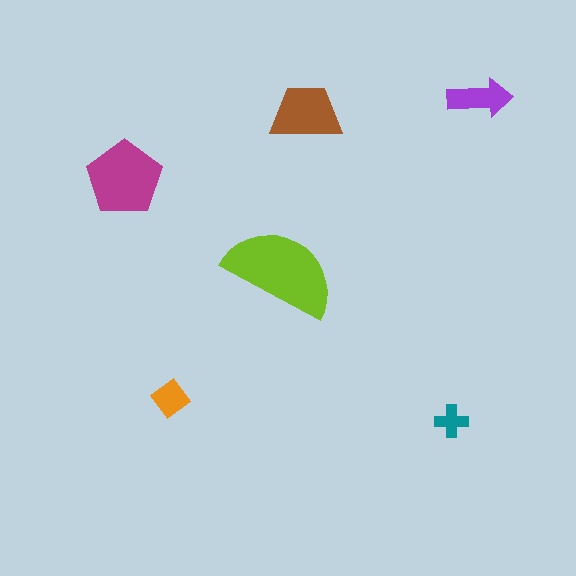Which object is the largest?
The lime semicircle.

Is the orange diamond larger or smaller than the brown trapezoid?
Smaller.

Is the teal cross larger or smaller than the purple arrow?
Smaller.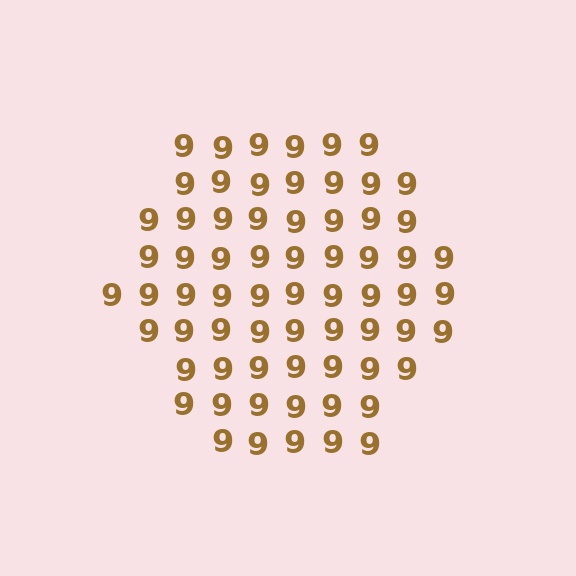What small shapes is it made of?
It is made of small digit 9's.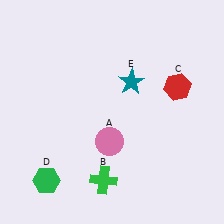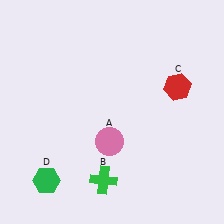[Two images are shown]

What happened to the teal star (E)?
The teal star (E) was removed in Image 2. It was in the top-right area of Image 1.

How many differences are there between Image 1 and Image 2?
There is 1 difference between the two images.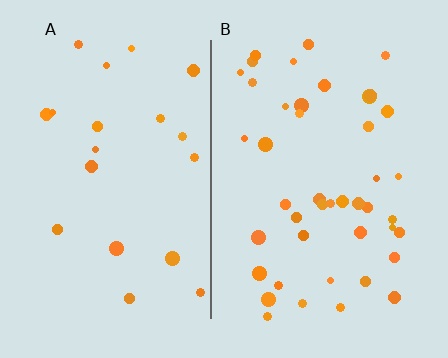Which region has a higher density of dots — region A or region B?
B (the right).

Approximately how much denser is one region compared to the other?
Approximately 2.2× — region B over region A.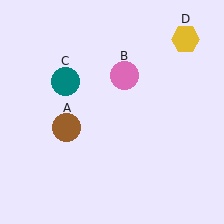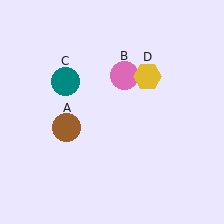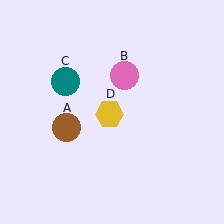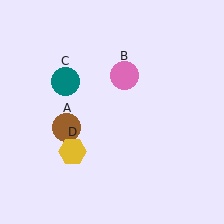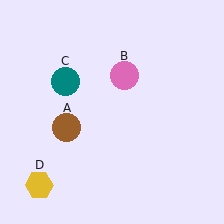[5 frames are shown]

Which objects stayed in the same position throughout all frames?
Brown circle (object A) and pink circle (object B) and teal circle (object C) remained stationary.